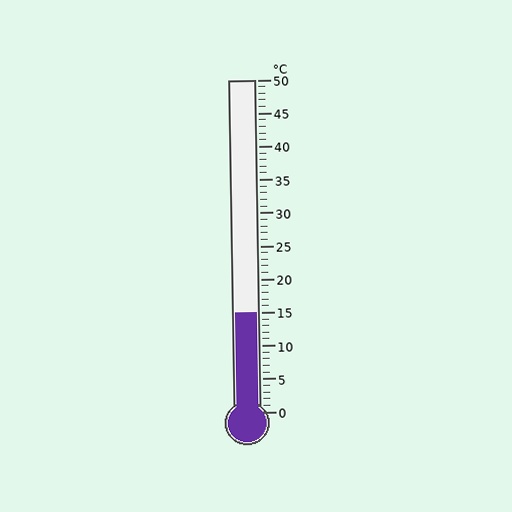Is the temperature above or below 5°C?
The temperature is above 5°C.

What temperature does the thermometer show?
The thermometer shows approximately 15°C.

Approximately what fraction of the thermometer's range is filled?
The thermometer is filled to approximately 30% of its range.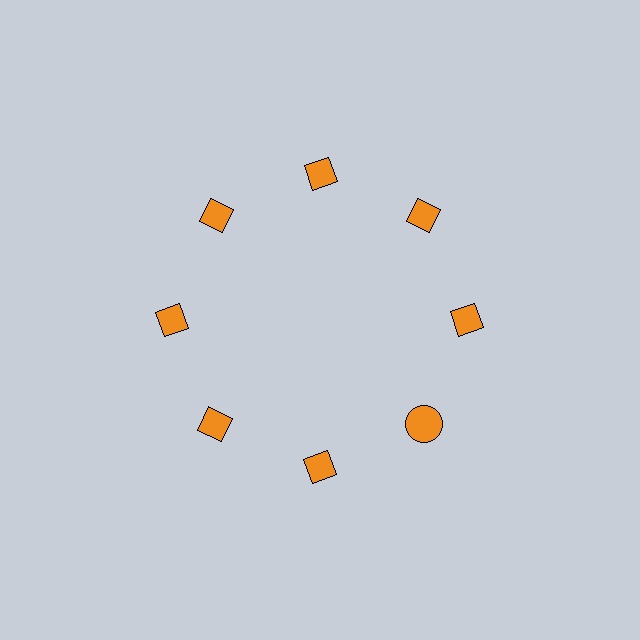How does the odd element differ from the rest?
It has a different shape: circle instead of diamond.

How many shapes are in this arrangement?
There are 8 shapes arranged in a ring pattern.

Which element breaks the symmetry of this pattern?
The orange circle at roughly the 4 o'clock position breaks the symmetry. All other shapes are orange diamonds.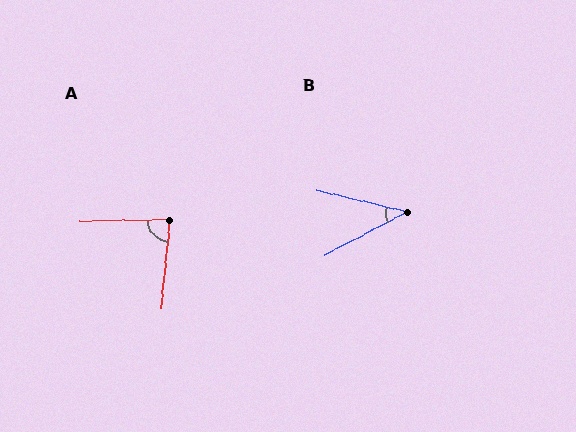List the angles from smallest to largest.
B (41°), A (83°).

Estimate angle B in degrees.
Approximately 41 degrees.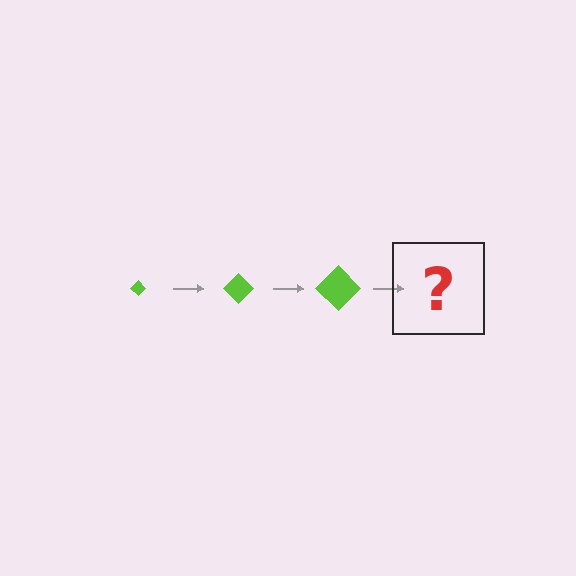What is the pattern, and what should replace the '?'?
The pattern is that the diamond gets progressively larger each step. The '?' should be a lime diamond, larger than the previous one.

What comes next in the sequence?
The next element should be a lime diamond, larger than the previous one.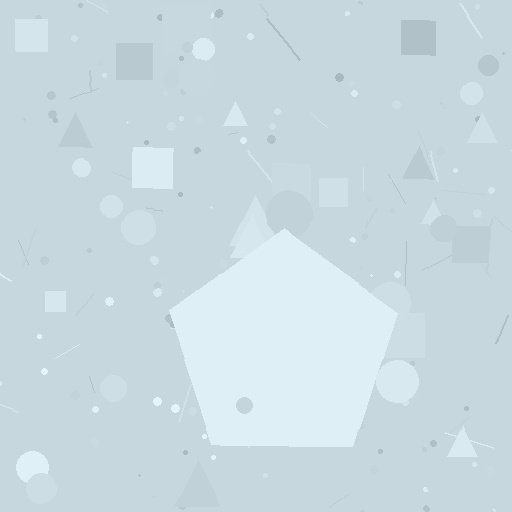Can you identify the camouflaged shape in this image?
The camouflaged shape is a pentagon.